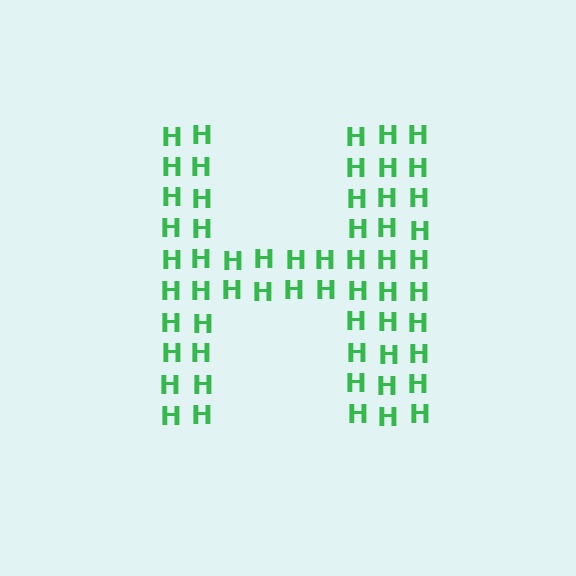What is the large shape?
The large shape is the letter H.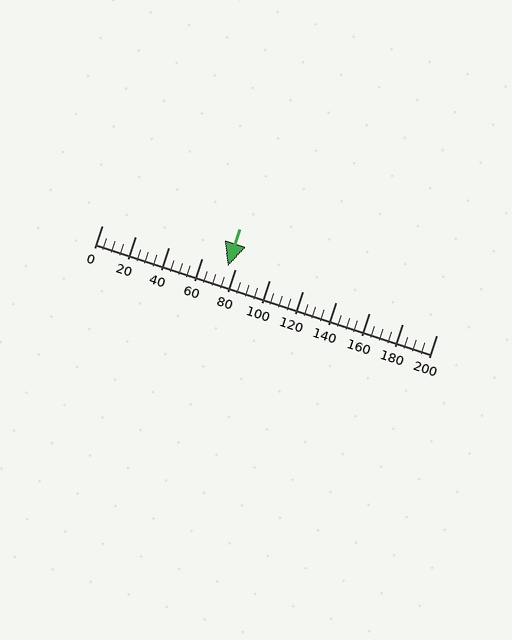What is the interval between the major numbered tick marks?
The major tick marks are spaced 20 units apart.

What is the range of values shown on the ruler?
The ruler shows values from 0 to 200.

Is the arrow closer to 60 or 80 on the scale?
The arrow is closer to 80.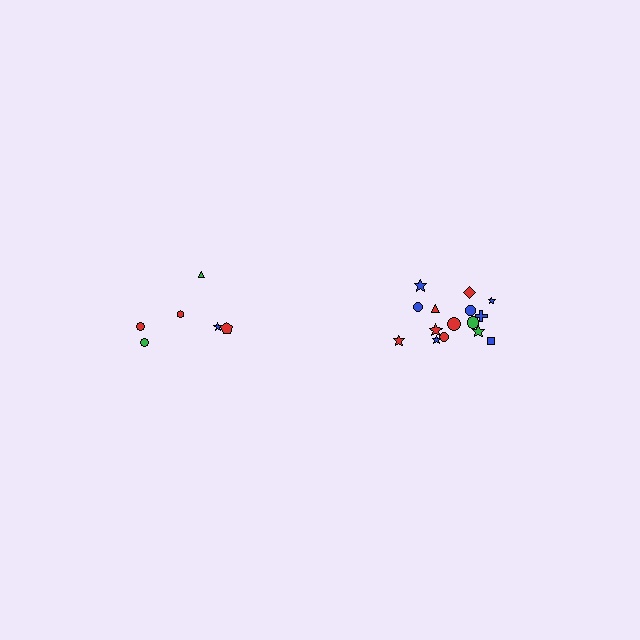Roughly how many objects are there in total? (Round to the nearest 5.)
Roughly 20 objects in total.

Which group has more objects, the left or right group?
The right group.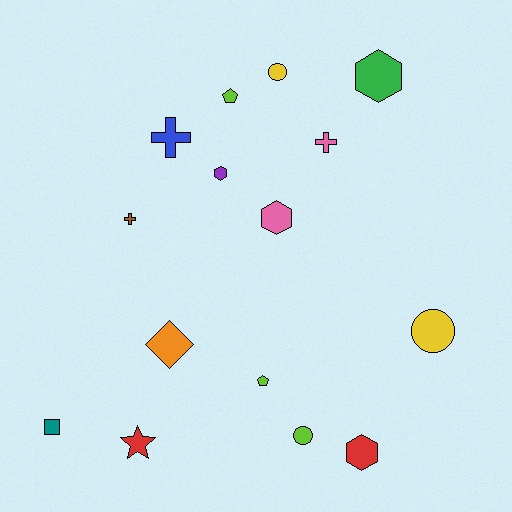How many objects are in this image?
There are 15 objects.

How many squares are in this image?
There is 1 square.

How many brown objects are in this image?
There is 1 brown object.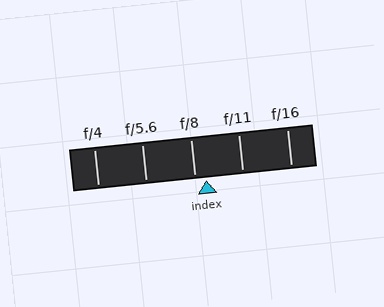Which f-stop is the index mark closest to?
The index mark is closest to f/8.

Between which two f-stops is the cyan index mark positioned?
The index mark is between f/8 and f/11.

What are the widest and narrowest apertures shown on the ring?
The widest aperture shown is f/4 and the narrowest is f/16.